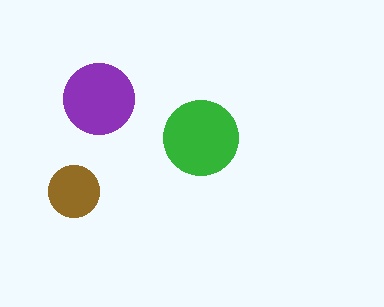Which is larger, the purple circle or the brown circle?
The purple one.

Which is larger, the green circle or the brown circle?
The green one.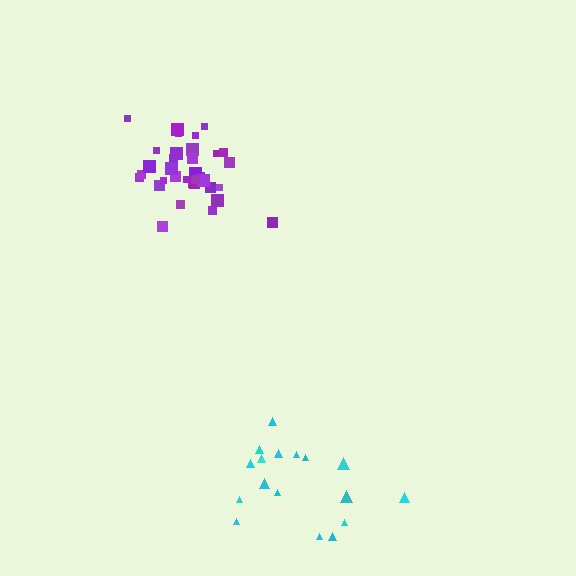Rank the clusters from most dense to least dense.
purple, cyan.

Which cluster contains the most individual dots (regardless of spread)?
Purple (35).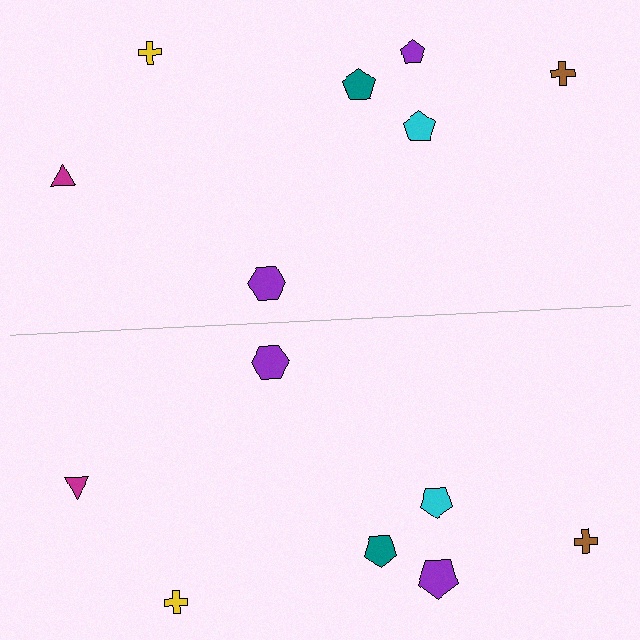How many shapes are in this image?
There are 14 shapes in this image.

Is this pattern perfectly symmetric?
No, the pattern is not perfectly symmetric. The purple pentagon on the bottom side has a different size than its mirror counterpart.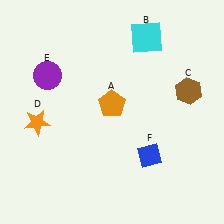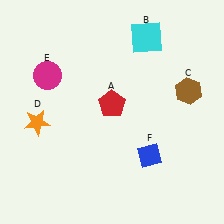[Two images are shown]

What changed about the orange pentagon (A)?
In Image 1, A is orange. In Image 2, it changed to red.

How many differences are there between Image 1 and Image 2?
There are 2 differences between the two images.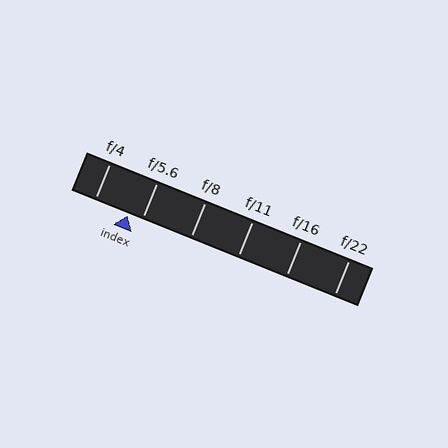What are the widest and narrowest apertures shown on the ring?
The widest aperture shown is f/4 and the narrowest is f/22.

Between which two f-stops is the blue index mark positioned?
The index mark is between f/4 and f/5.6.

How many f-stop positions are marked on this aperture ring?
There are 6 f-stop positions marked.